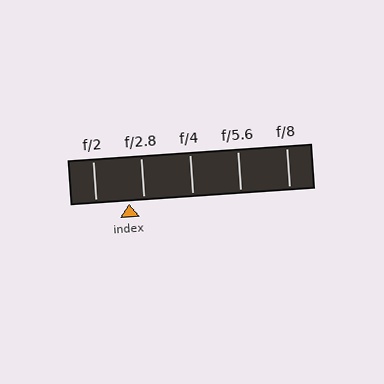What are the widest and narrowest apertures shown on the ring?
The widest aperture shown is f/2 and the narrowest is f/8.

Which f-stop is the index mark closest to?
The index mark is closest to f/2.8.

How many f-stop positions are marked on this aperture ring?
There are 5 f-stop positions marked.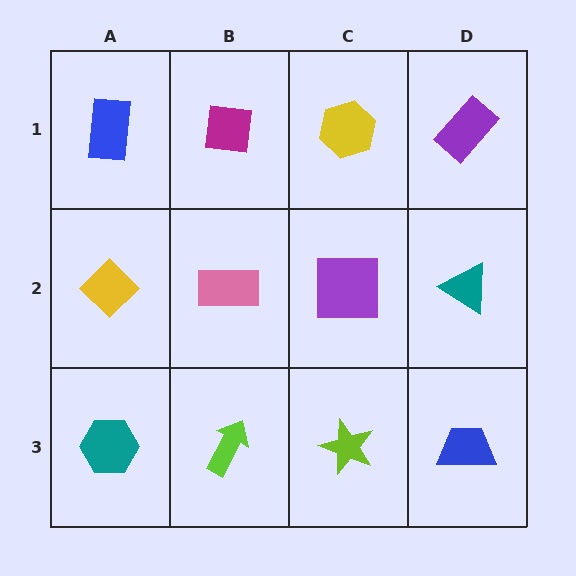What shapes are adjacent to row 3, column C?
A purple square (row 2, column C), a lime arrow (row 3, column B), a blue trapezoid (row 3, column D).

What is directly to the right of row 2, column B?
A purple square.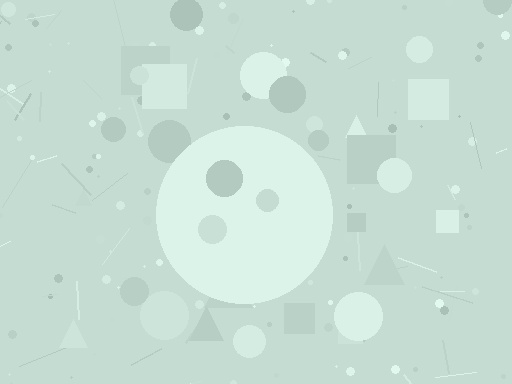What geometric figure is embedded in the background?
A circle is embedded in the background.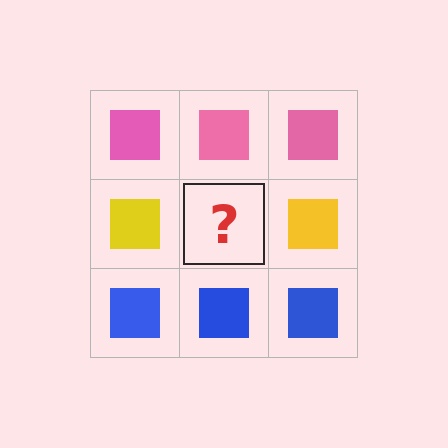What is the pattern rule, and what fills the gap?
The rule is that each row has a consistent color. The gap should be filled with a yellow square.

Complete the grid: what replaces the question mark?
The question mark should be replaced with a yellow square.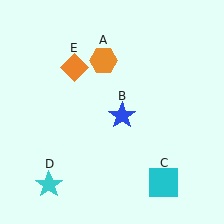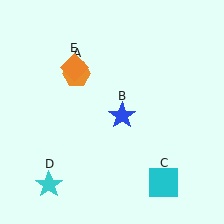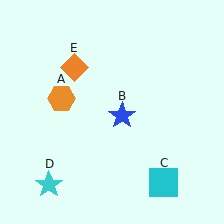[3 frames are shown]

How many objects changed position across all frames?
1 object changed position: orange hexagon (object A).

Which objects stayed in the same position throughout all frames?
Blue star (object B) and cyan square (object C) and cyan star (object D) and orange diamond (object E) remained stationary.